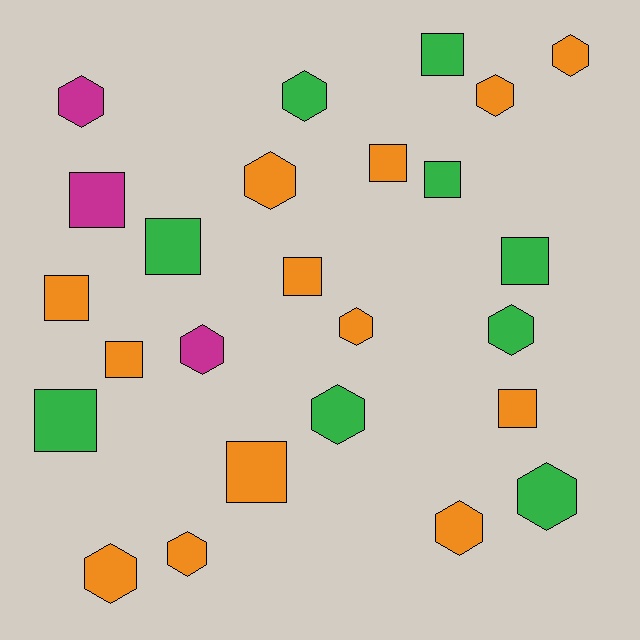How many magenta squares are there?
There is 1 magenta square.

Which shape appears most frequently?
Hexagon, with 13 objects.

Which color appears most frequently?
Orange, with 13 objects.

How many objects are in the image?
There are 25 objects.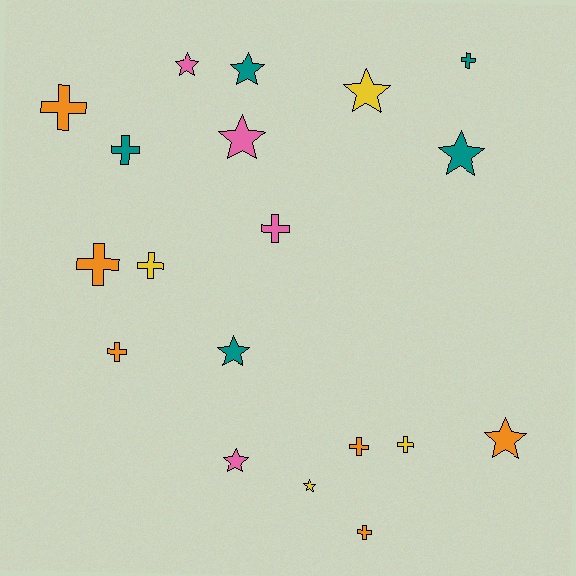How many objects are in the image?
There are 19 objects.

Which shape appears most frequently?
Cross, with 10 objects.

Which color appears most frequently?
Orange, with 6 objects.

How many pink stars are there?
There are 3 pink stars.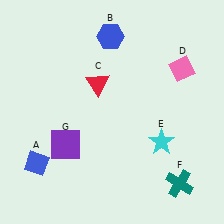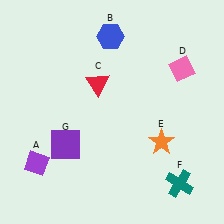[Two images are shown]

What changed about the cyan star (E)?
In Image 1, E is cyan. In Image 2, it changed to orange.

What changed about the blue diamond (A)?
In Image 1, A is blue. In Image 2, it changed to purple.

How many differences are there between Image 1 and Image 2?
There are 2 differences between the two images.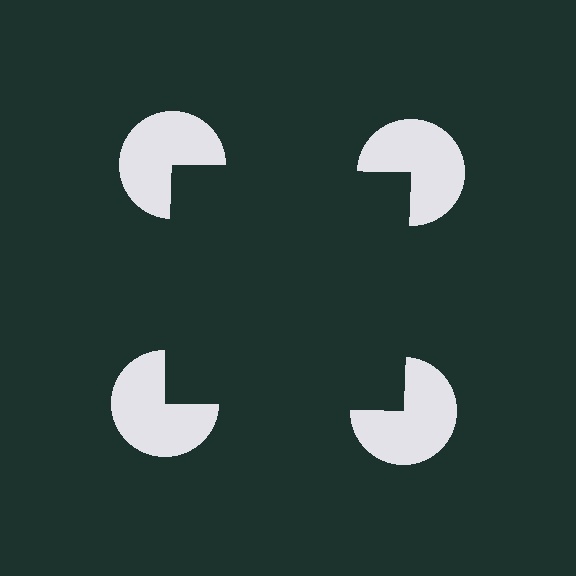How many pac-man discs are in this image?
There are 4 — one at each vertex of the illusory square.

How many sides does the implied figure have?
4 sides.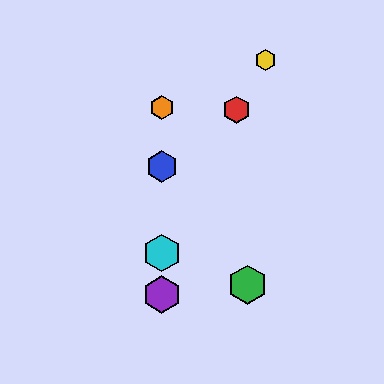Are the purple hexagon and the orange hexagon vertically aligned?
Yes, both are at x≈162.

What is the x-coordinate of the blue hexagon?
The blue hexagon is at x≈162.